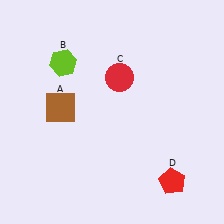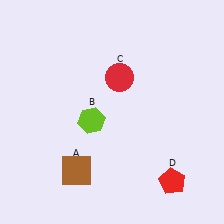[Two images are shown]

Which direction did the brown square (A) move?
The brown square (A) moved down.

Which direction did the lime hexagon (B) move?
The lime hexagon (B) moved down.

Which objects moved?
The objects that moved are: the brown square (A), the lime hexagon (B).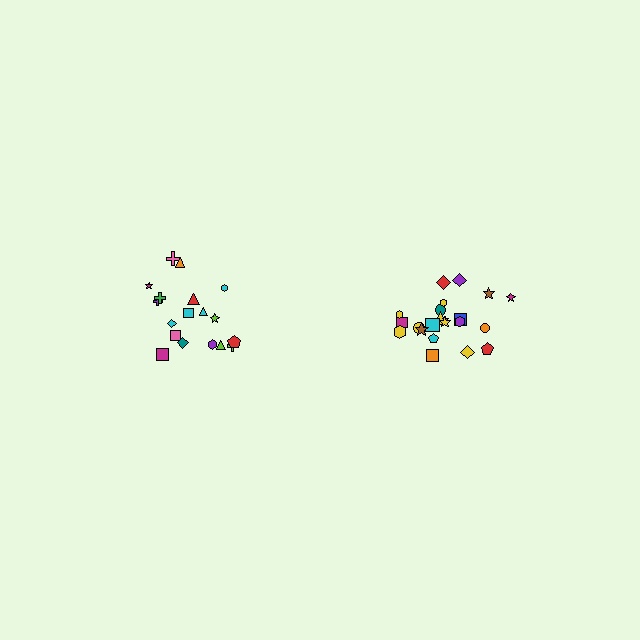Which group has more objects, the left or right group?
The right group.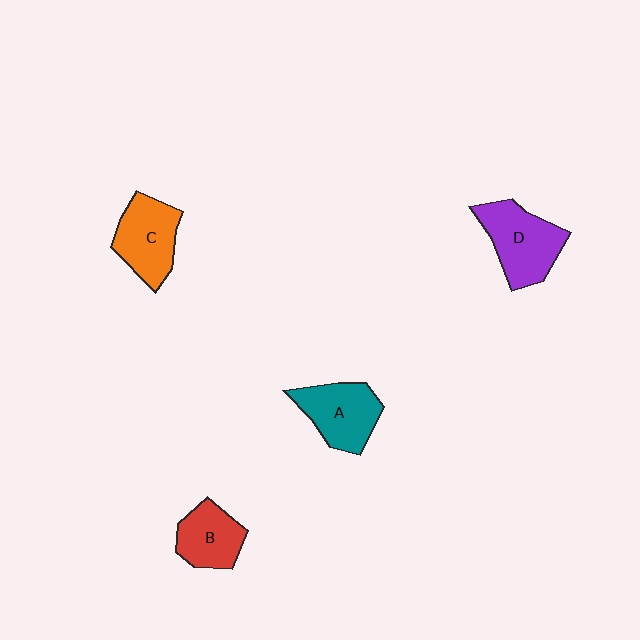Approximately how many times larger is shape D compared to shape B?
Approximately 1.4 times.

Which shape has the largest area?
Shape D (purple).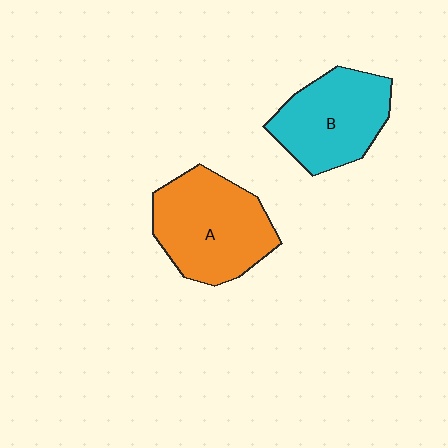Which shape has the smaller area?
Shape B (cyan).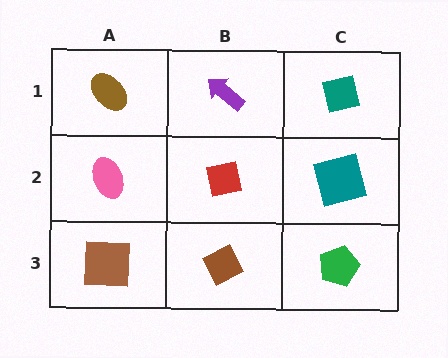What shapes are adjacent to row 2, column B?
A purple arrow (row 1, column B), a brown diamond (row 3, column B), a pink ellipse (row 2, column A), a teal square (row 2, column C).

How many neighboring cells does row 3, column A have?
2.